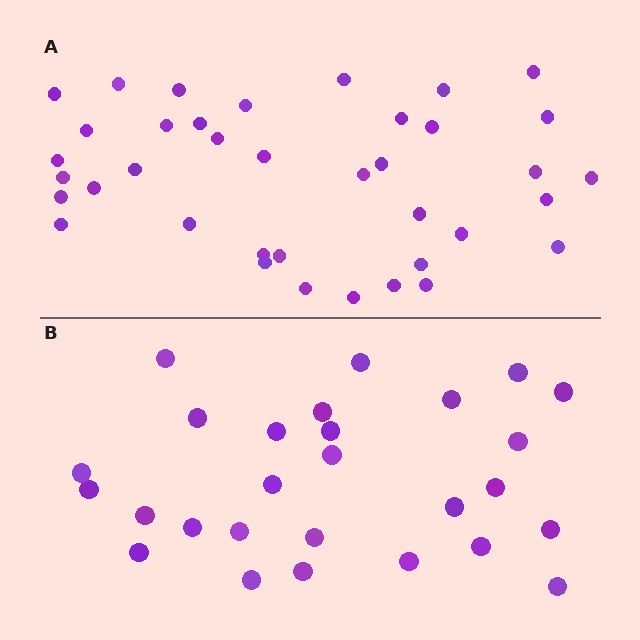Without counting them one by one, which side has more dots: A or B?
Region A (the top region) has more dots.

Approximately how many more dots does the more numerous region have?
Region A has roughly 12 or so more dots than region B.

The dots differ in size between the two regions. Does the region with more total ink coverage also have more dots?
No. Region B has more total ink coverage because its dots are larger, but region A actually contains more individual dots. Total area can be misleading — the number of items is what matters here.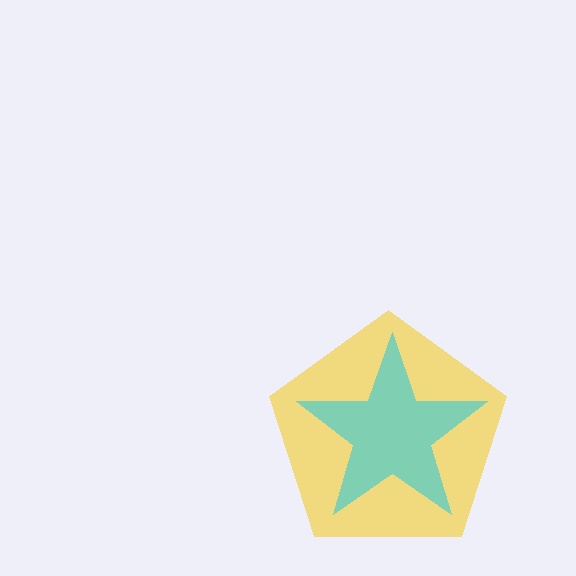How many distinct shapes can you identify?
There are 2 distinct shapes: a yellow pentagon, a cyan star.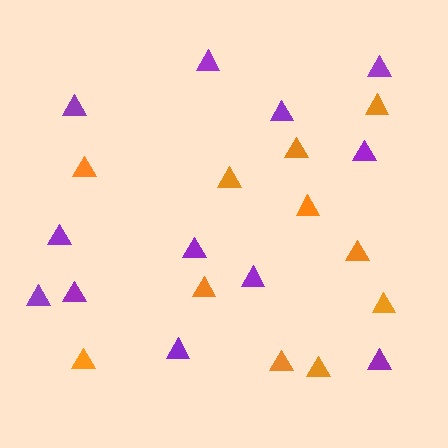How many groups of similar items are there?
There are 2 groups: one group of purple triangles (12) and one group of orange triangles (11).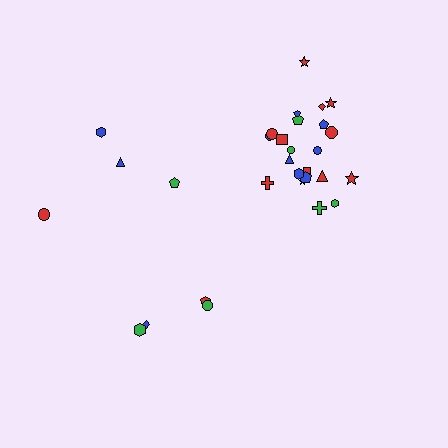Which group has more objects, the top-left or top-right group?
The top-right group.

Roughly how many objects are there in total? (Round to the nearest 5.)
Roughly 30 objects in total.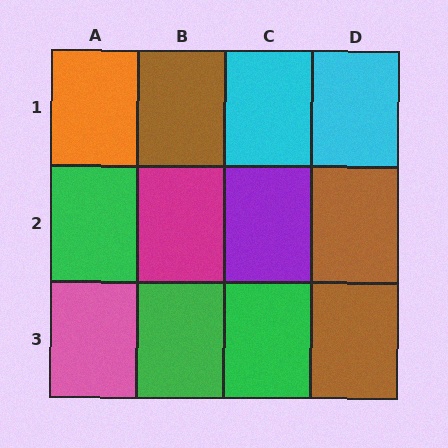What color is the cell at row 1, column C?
Cyan.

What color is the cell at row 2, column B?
Magenta.